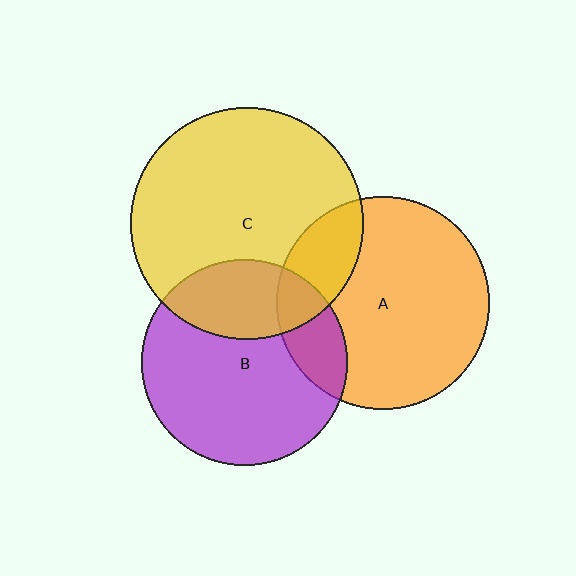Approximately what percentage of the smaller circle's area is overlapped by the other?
Approximately 20%.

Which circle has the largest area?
Circle C (yellow).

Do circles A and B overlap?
Yes.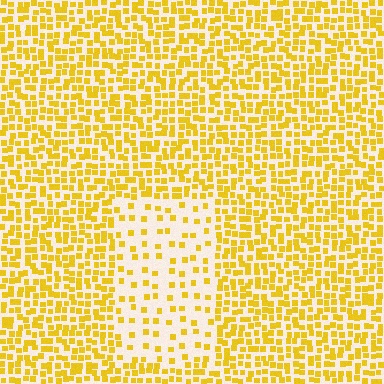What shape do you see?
I see a rectangle.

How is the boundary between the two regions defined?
The boundary is defined by a change in element density (approximately 2.7x ratio). All elements are the same color, size, and shape.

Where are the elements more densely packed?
The elements are more densely packed outside the rectangle boundary.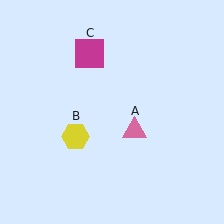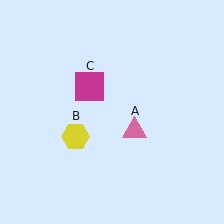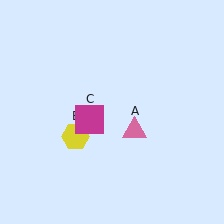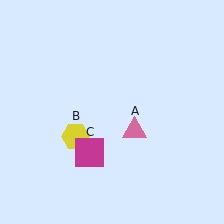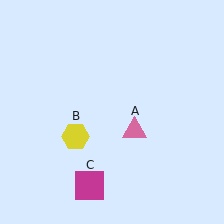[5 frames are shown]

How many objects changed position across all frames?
1 object changed position: magenta square (object C).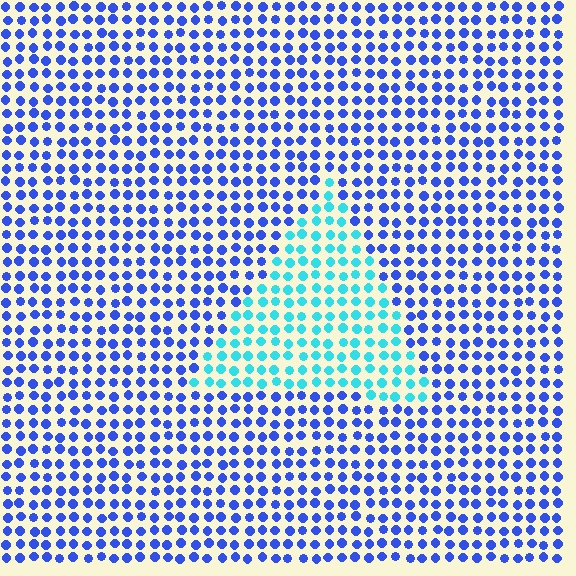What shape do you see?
I see a triangle.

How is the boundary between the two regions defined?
The boundary is defined purely by a slight shift in hue (about 47 degrees). Spacing, size, and orientation are identical on both sides.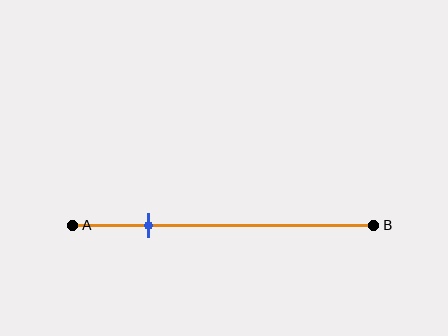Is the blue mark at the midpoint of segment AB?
No, the mark is at about 25% from A, not at the 50% midpoint.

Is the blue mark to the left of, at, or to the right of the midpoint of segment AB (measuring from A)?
The blue mark is to the left of the midpoint of segment AB.